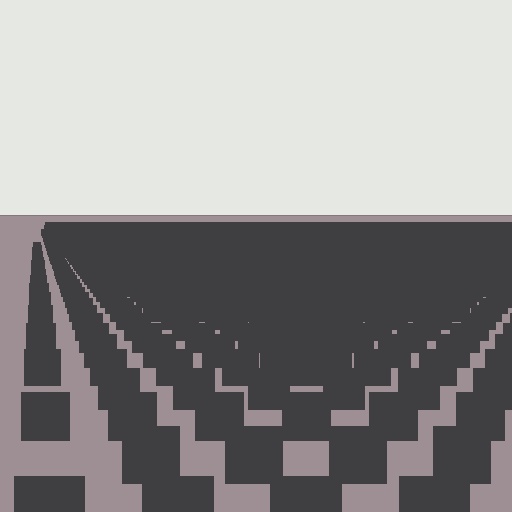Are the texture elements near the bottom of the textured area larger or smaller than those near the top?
Larger. Near the bottom, elements are closer to the viewer and appear at a bigger on-screen size.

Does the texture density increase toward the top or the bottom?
Density increases toward the top.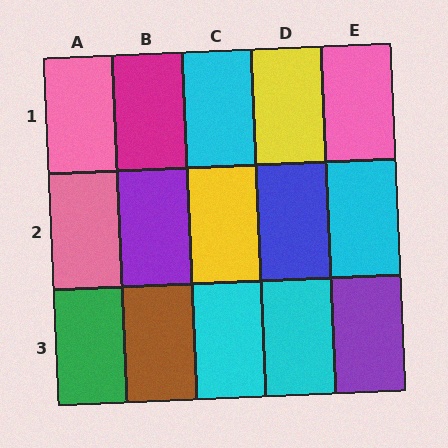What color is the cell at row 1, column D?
Yellow.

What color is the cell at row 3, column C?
Cyan.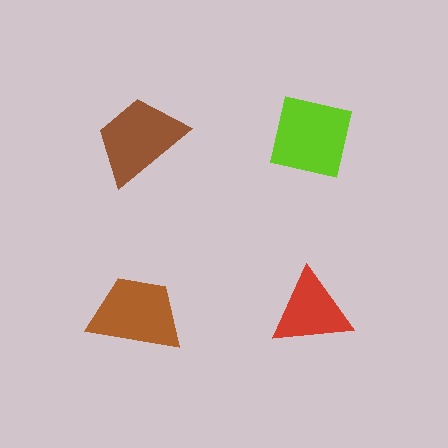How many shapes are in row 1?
2 shapes.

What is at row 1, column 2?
A lime square.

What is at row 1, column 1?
A brown trapezoid.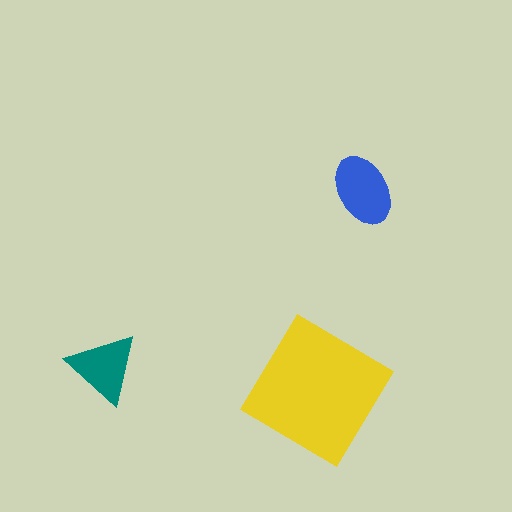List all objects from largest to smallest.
The yellow diamond, the blue ellipse, the teal triangle.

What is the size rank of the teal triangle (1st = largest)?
3rd.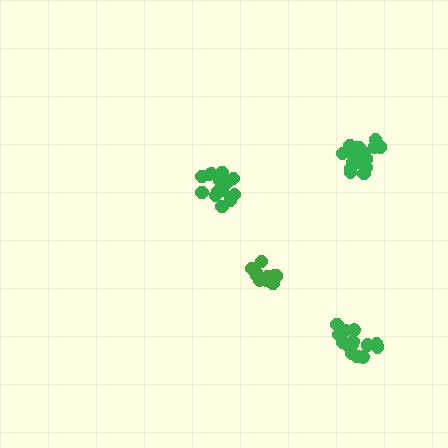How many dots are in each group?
Group 1: 18 dots, Group 2: 14 dots, Group 3: 17 dots, Group 4: 15 dots (64 total).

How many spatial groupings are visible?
There are 4 spatial groupings.